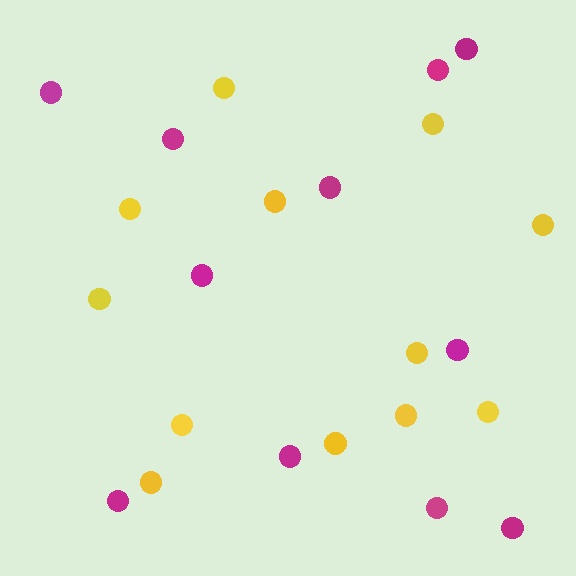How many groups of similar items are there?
There are 2 groups: one group of yellow circles (12) and one group of magenta circles (11).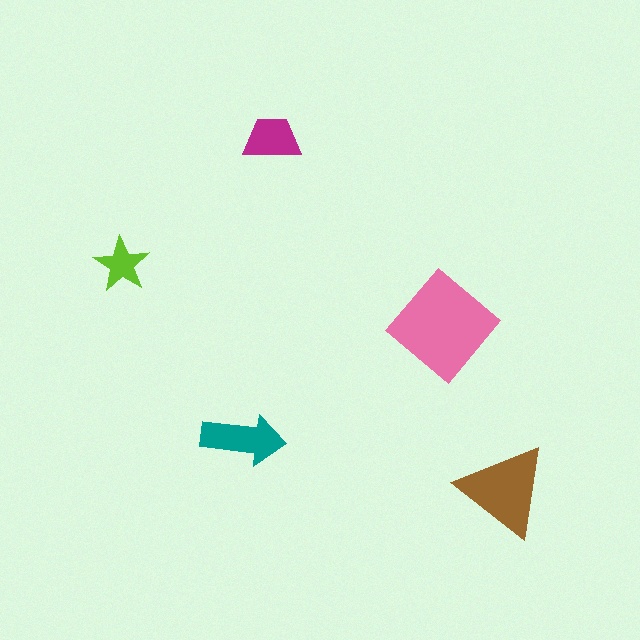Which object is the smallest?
The lime star.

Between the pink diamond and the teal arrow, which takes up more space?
The pink diamond.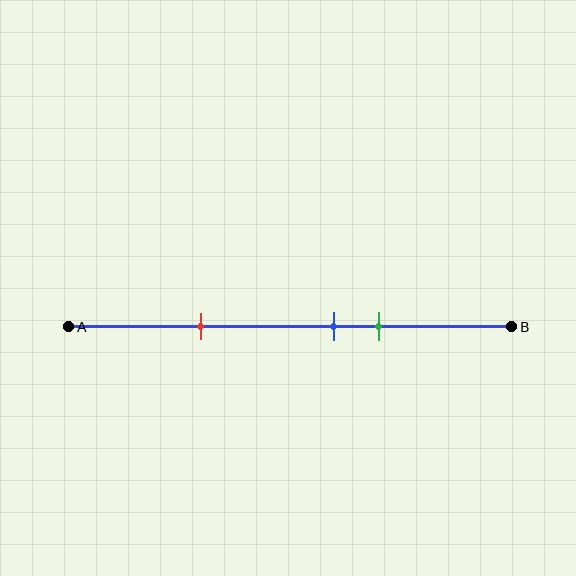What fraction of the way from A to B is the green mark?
The green mark is approximately 70% (0.7) of the way from A to B.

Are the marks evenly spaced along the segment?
No, the marks are not evenly spaced.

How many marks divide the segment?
There are 3 marks dividing the segment.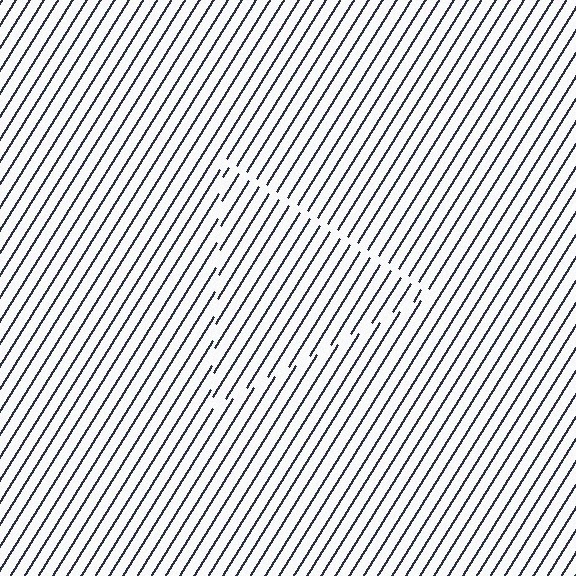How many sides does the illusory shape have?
3 sides — the line-ends trace a triangle.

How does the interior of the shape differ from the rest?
The interior of the shape contains the same grating, shifted by half a period — the contour is defined by the phase discontinuity where line-ends from the inner and outer gratings abut.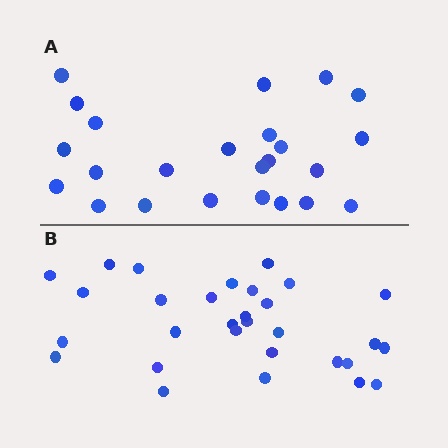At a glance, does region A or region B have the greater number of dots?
Region B (the bottom region) has more dots.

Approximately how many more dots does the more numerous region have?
Region B has about 6 more dots than region A.